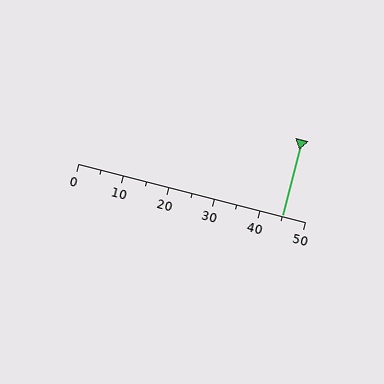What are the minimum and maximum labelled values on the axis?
The axis runs from 0 to 50.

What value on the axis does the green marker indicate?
The marker indicates approximately 45.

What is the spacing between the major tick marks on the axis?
The major ticks are spaced 10 apart.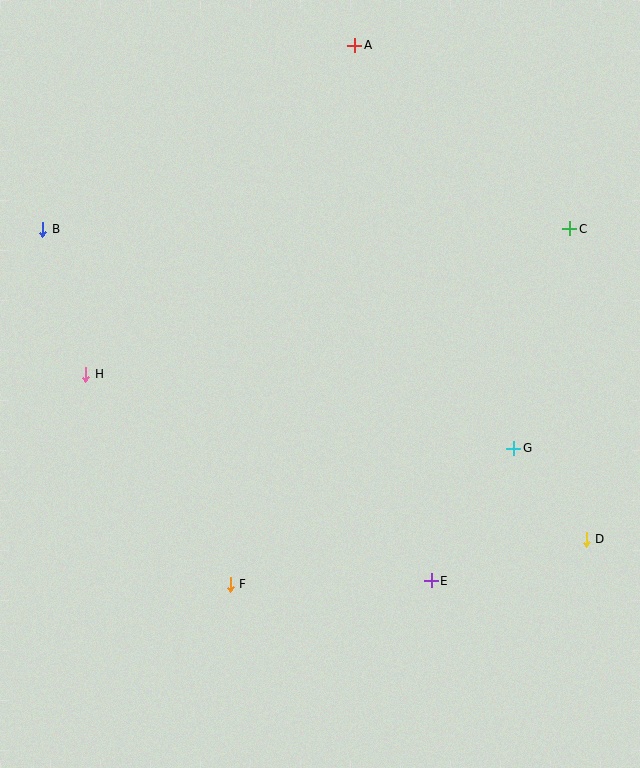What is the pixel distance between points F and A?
The distance between F and A is 553 pixels.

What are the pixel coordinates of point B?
Point B is at (43, 229).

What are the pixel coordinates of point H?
Point H is at (86, 374).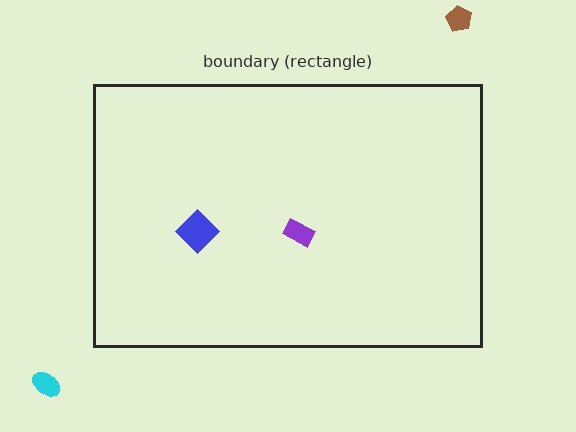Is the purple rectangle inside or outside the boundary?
Inside.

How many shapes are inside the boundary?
2 inside, 2 outside.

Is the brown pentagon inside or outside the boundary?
Outside.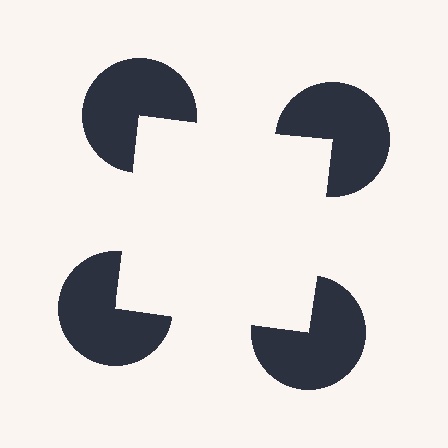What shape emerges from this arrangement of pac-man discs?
An illusory square — its edges are inferred from the aligned wedge cuts in the pac-man discs, not physically drawn.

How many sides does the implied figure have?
4 sides.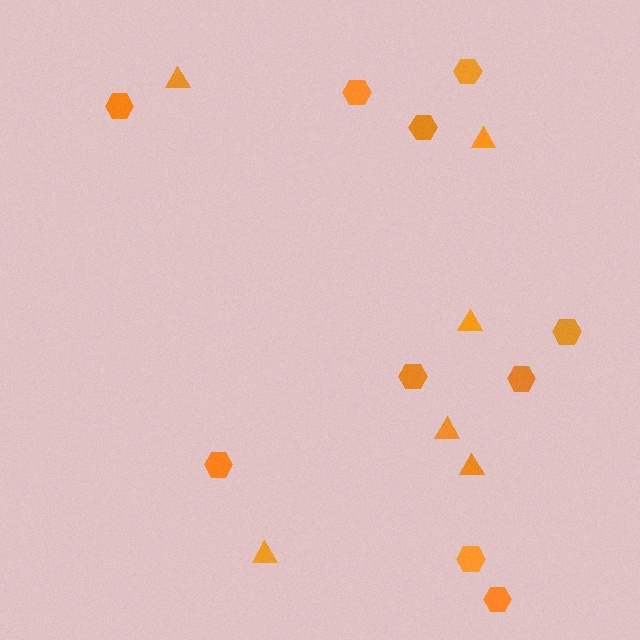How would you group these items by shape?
There are 2 groups: one group of triangles (6) and one group of hexagons (10).